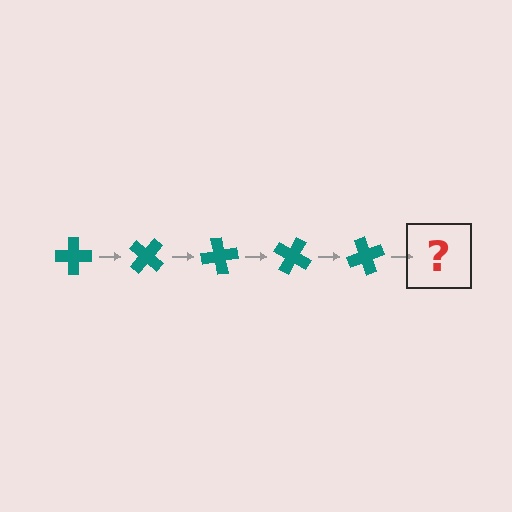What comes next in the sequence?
The next element should be a teal cross rotated 200 degrees.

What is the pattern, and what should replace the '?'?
The pattern is that the cross rotates 40 degrees each step. The '?' should be a teal cross rotated 200 degrees.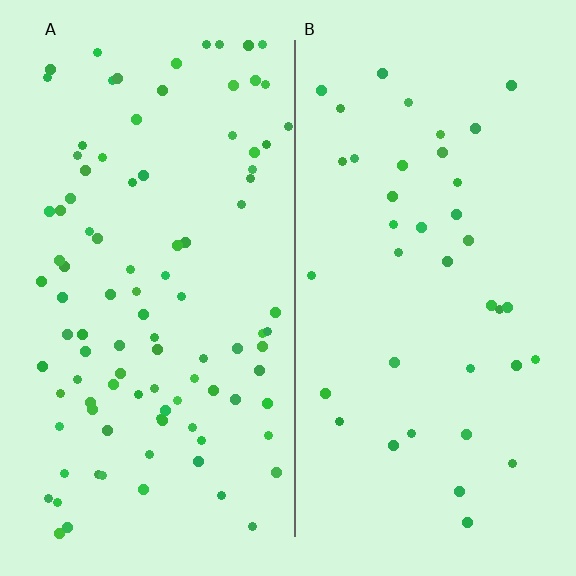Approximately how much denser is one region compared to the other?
Approximately 2.6× — region A over region B.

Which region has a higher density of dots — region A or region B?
A (the left).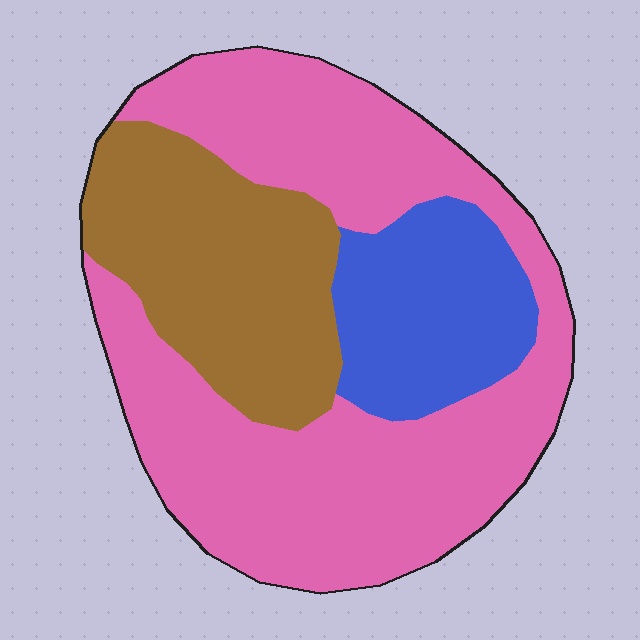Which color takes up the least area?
Blue, at roughly 15%.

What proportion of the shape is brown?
Brown covers about 25% of the shape.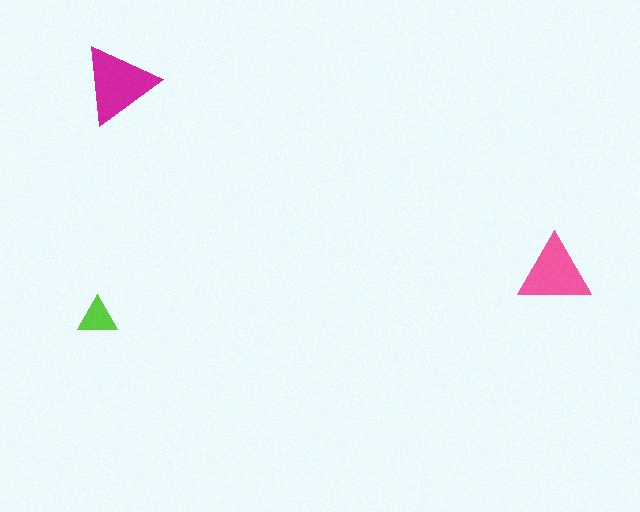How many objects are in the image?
There are 3 objects in the image.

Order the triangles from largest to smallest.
the magenta one, the pink one, the lime one.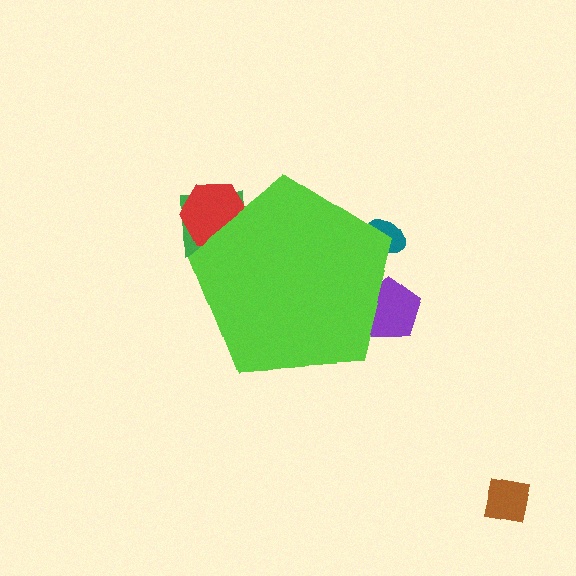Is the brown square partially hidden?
No, the brown square is fully visible.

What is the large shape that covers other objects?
A lime pentagon.